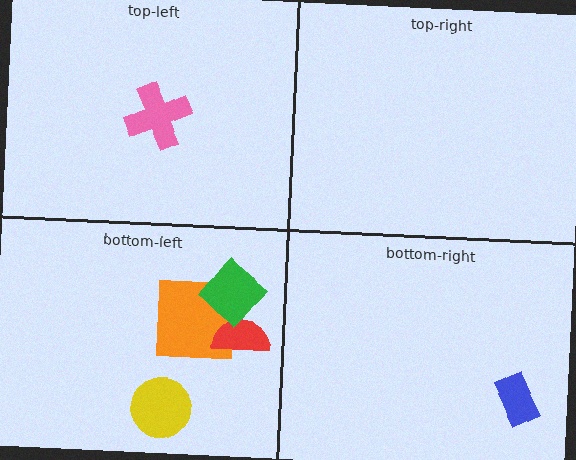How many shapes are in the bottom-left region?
4.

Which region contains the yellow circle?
The bottom-left region.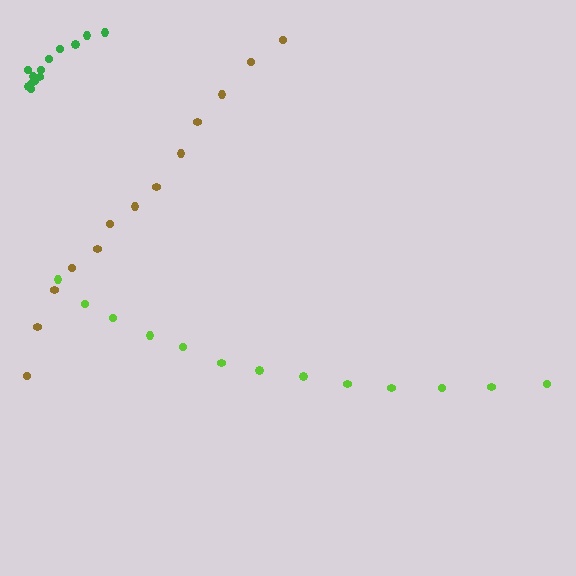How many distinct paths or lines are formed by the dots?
There are 3 distinct paths.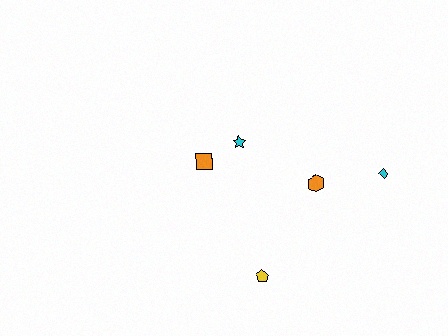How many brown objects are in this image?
There are no brown objects.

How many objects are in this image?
There are 5 objects.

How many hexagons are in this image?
There is 1 hexagon.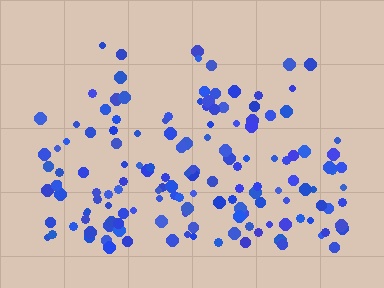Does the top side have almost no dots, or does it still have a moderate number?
Still a moderate number, just noticeably fewer than the bottom.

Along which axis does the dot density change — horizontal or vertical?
Vertical.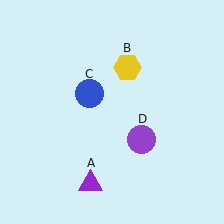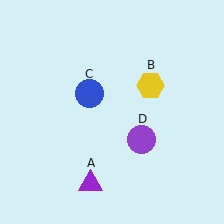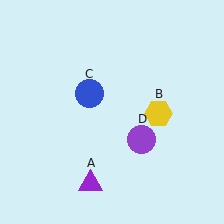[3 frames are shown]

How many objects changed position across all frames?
1 object changed position: yellow hexagon (object B).